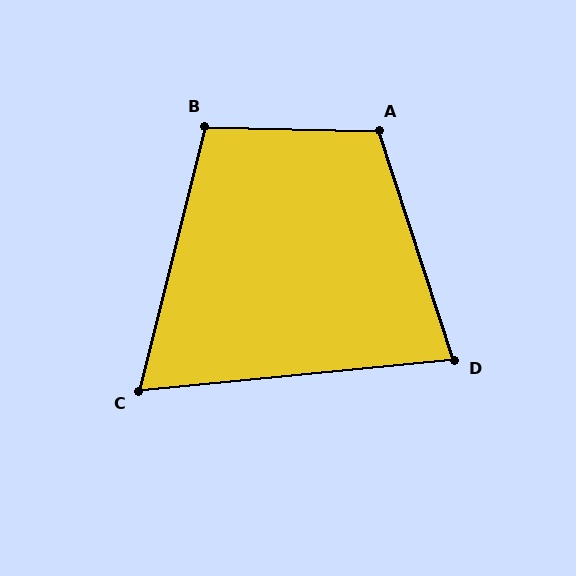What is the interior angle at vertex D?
Approximately 77 degrees (acute).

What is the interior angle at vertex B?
Approximately 103 degrees (obtuse).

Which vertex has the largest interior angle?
A, at approximately 110 degrees.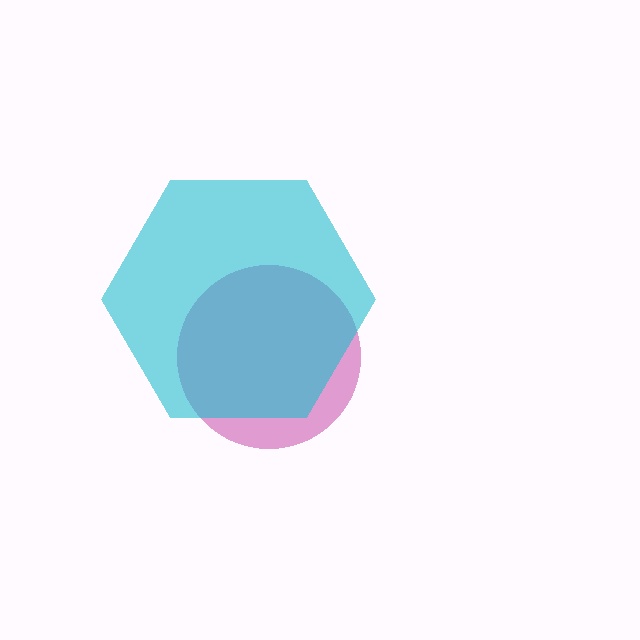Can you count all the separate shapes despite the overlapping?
Yes, there are 2 separate shapes.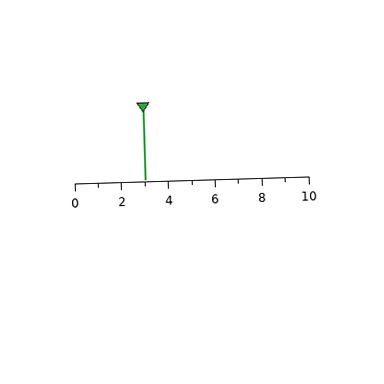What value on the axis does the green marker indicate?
The marker indicates approximately 3.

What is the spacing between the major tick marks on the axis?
The major ticks are spaced 2 apart.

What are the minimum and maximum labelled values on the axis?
The axis runs from 0 to 10.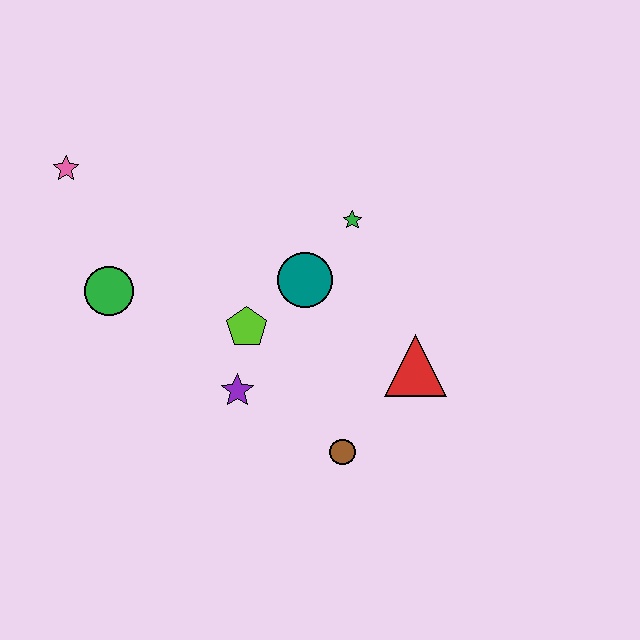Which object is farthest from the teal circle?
The pink star is farthest from the teal circle.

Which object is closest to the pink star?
The green circle is closest to the pink star.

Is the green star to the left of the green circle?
No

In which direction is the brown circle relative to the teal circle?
The brown circle is below the teal circle.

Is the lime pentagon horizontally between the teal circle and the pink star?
Yes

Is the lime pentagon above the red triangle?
Yes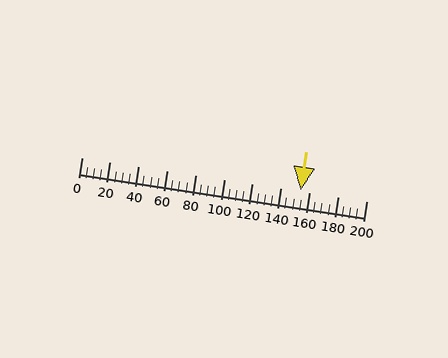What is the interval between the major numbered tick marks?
The major tick marks are spaced 20 units apart.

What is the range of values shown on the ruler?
The ruler shows values from 0 to 200.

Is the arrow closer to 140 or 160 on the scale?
The arrow is closer to 160.